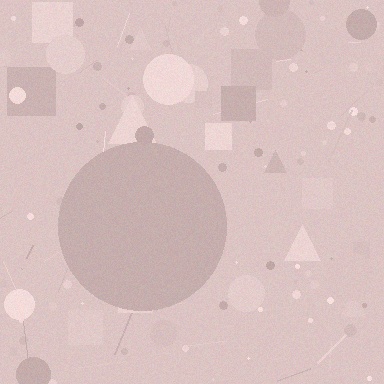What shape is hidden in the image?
A circle is hidden in the image.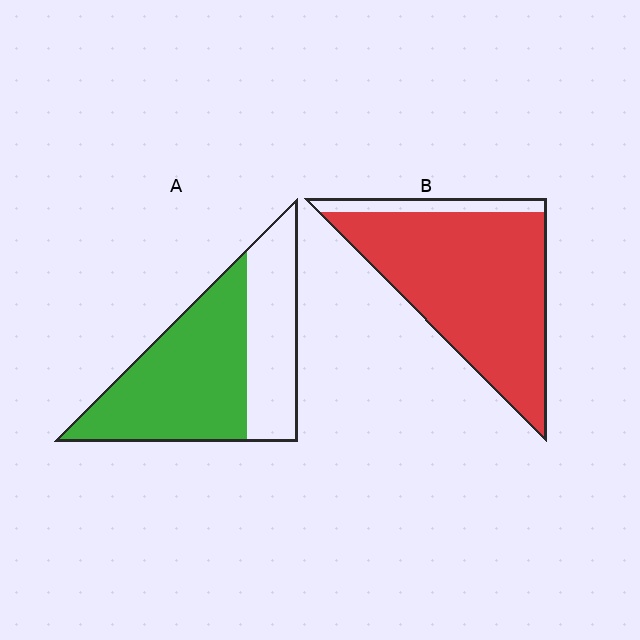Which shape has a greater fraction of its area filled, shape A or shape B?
Shape B.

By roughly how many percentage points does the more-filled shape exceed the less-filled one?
By roughly 25 percentage points (B over A).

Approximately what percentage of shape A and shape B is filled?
A is approximately 65% and B is approximately 90%.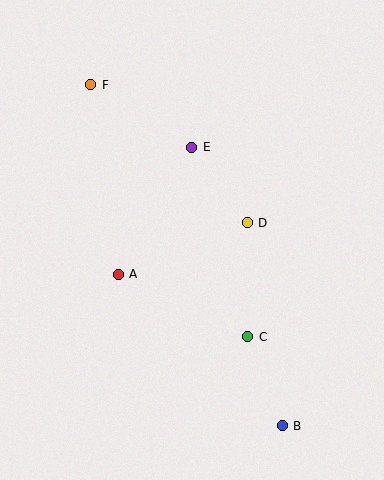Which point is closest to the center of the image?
Point D at (247, 223) is closest to the center.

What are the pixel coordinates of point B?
Point B is at (282, 426).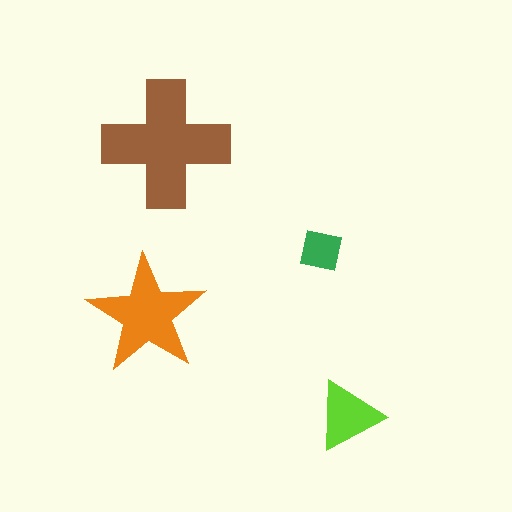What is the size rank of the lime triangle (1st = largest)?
3rd.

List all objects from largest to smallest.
The brown cross, the orange star, the lime triangle, the green square.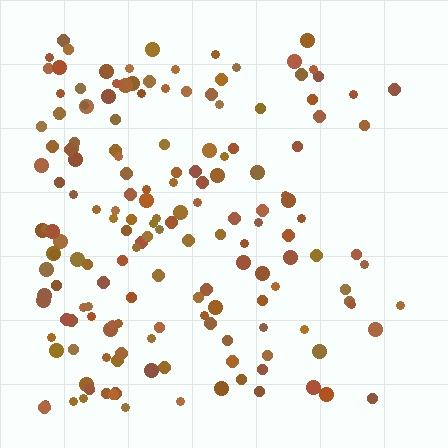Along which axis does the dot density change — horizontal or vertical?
Horizontal.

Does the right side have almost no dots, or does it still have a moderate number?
Still a moderate number, just noticeably fewer than the left.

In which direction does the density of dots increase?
From right to left, with the left side densest.